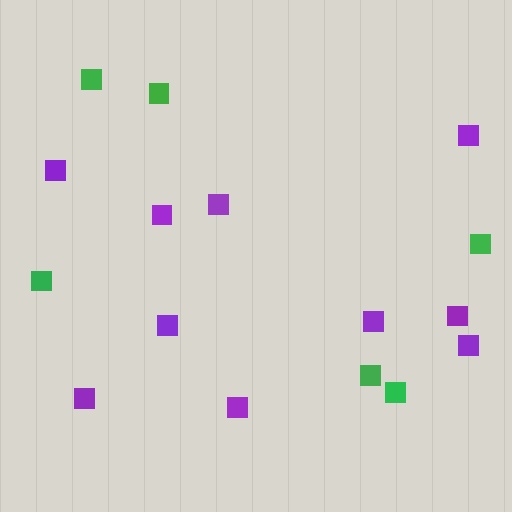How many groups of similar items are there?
There are 2 groups: one group of purple squares (10) and one group of green squares (6).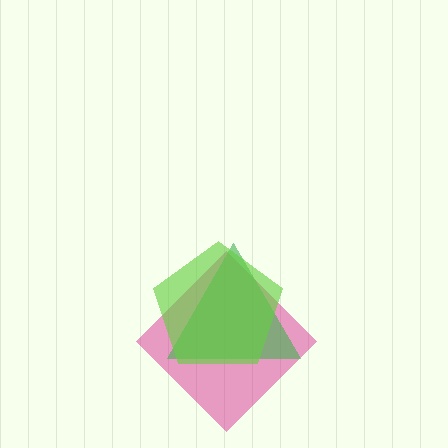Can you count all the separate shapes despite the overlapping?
Yes, there are 3 separate shapes.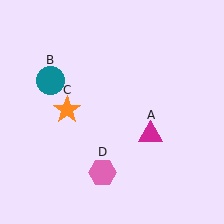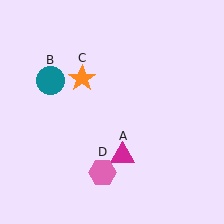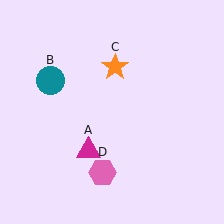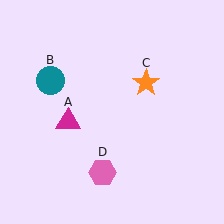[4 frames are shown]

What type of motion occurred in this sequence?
The magenta triangle (object A), orange star (object C) rotated clockwise around the center of the scene.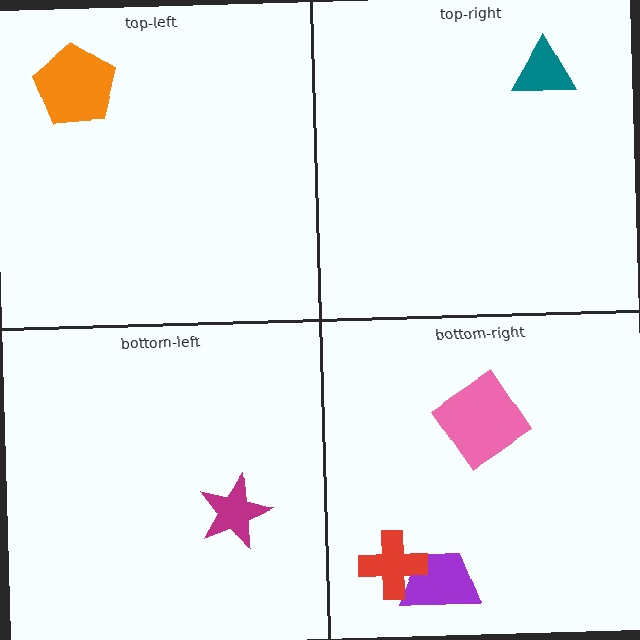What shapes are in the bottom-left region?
The magenta star.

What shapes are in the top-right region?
The teal triangle.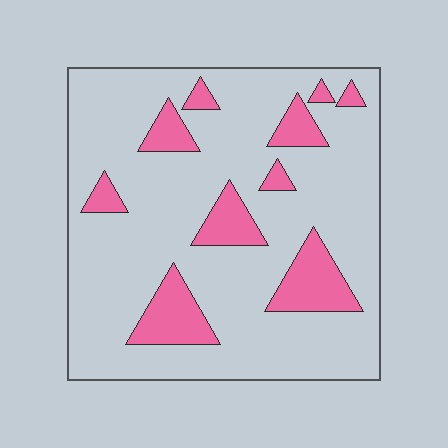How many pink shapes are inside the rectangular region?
10.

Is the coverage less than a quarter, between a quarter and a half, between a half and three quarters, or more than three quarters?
Less than a quarter.